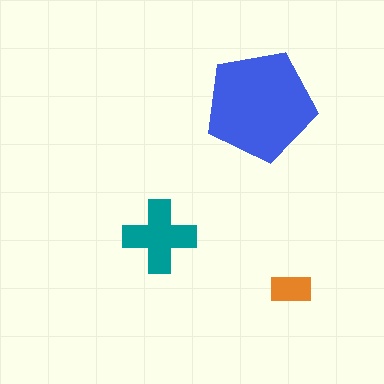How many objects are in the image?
There are 3 objects in the image.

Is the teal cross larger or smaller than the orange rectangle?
Larger.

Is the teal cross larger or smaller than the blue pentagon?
Smaller.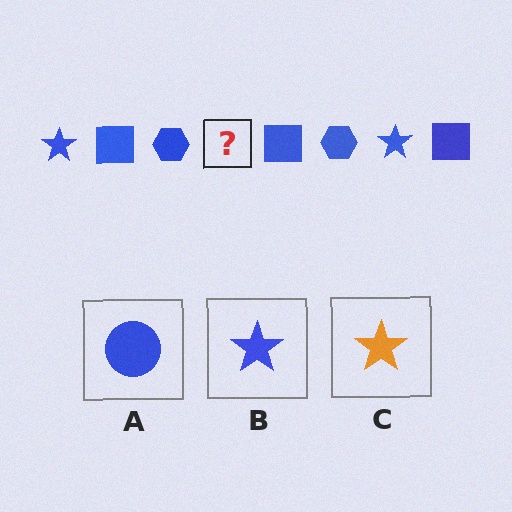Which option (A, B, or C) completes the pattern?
B.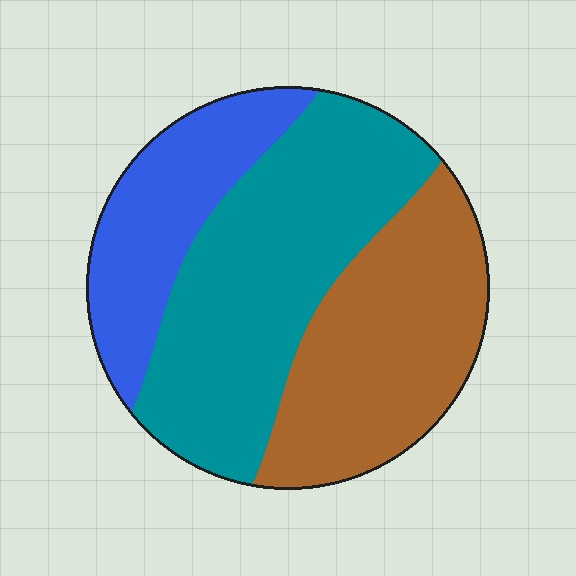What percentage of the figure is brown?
Brown covers 34% of the figure.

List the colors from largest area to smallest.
From largest to smallest: teal, brown, blue.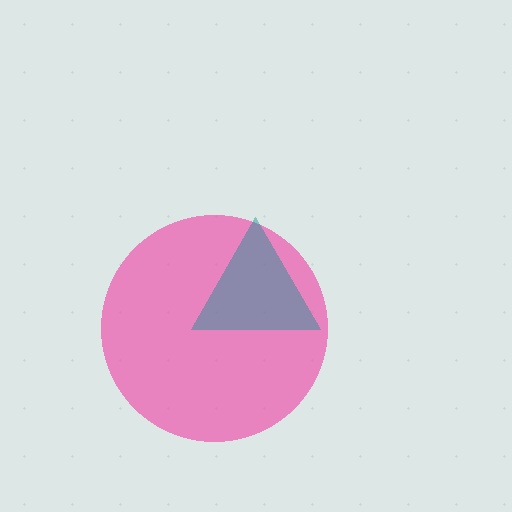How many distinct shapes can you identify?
There are 2 distinct shapes: a pink circle, a teal triangle.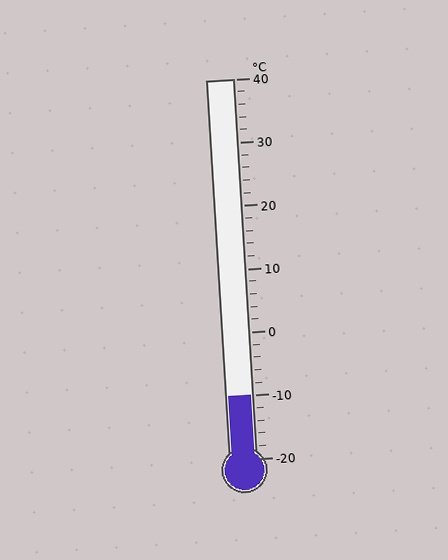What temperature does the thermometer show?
The thermometer shows approximately -10°C.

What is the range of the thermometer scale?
The thermometer scale ranges from -20°C to 40°C.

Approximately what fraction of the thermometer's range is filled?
The thermometer is filled to approximately 15% of its range.